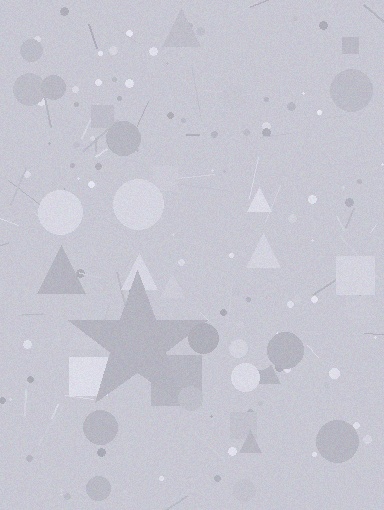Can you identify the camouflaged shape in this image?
The camouflaged shape is a star.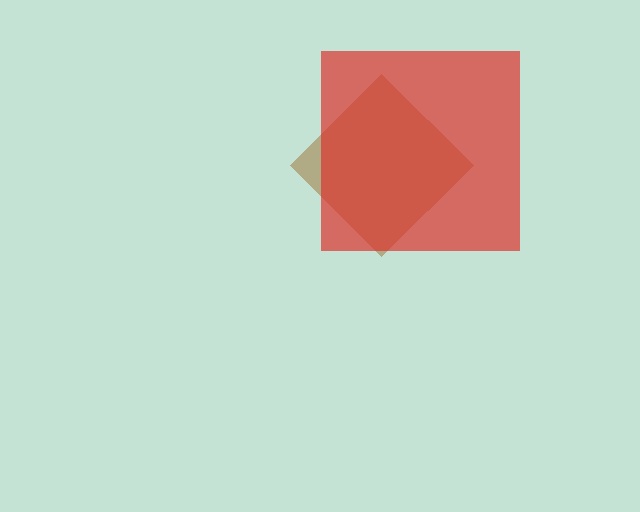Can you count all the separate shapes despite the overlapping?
Yes, there are 2 separate shapes.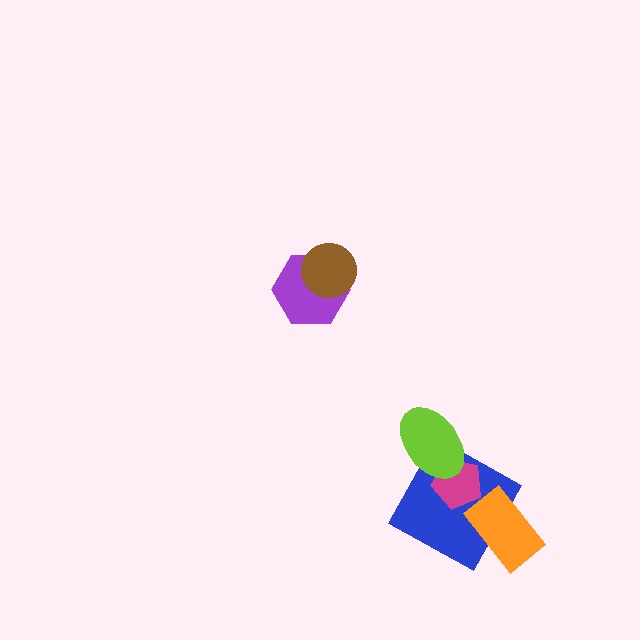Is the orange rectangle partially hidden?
No, no other shape covers it.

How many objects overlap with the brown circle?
1 object overlaps with the brown circle.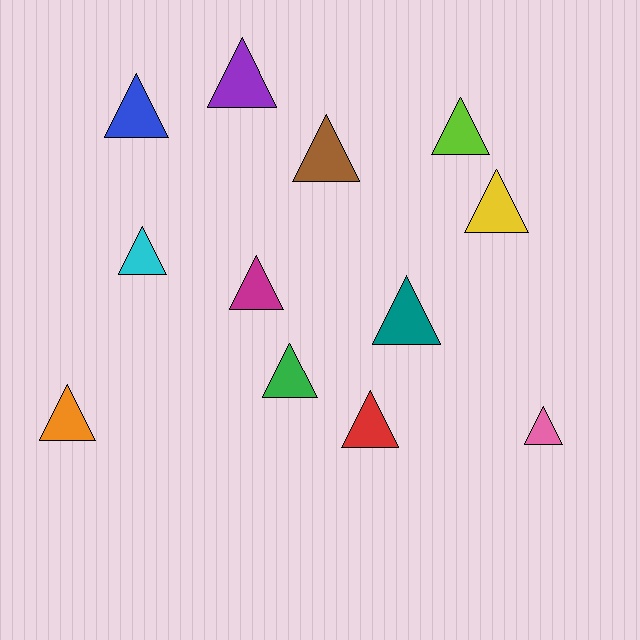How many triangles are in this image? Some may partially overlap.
There are 12 triangles.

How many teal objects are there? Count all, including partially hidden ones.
There is 1 teal object.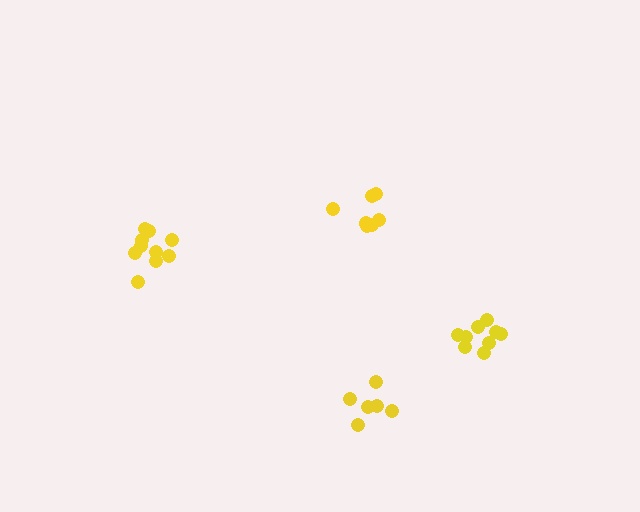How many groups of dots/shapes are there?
There are 4 groups.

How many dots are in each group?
Group 1: 9 dots, Group 2: 10 dots, Group 3: 6 dots, Group 4: 8 dots (33 total).